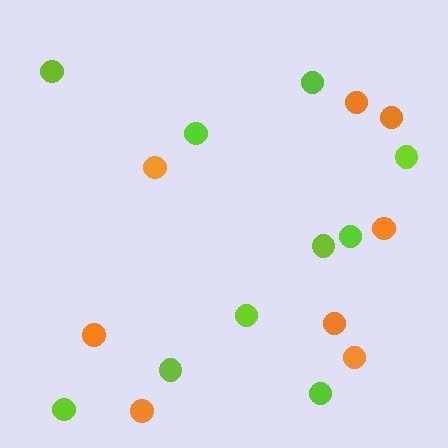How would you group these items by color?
There are 2 groups: one group of orange circles (8) and one group of lime circles (10).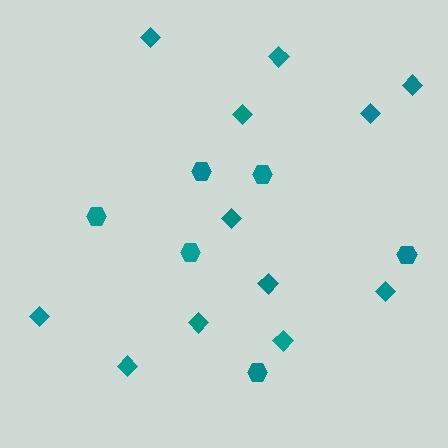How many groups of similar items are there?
There are 2 groups: one group of hexagons (6) and one group of diamonds (12).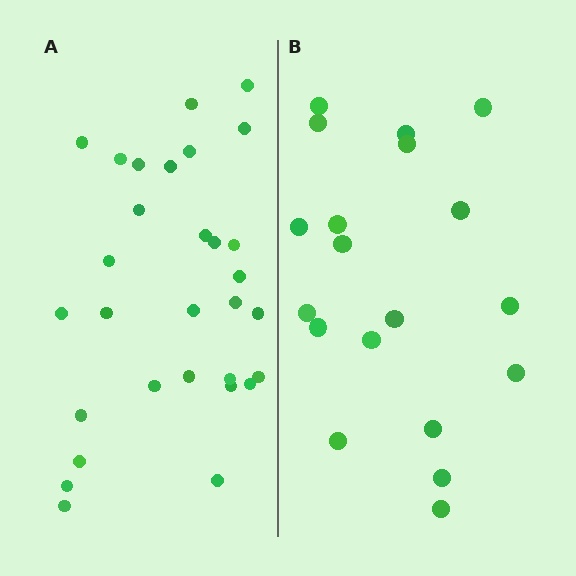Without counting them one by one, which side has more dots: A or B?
Region A (the left region) has more dots.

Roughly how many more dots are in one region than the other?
Region A has roughly 12 or so more dots than region B.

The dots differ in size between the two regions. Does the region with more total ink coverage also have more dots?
No. Region B has more total ink coverage because its dots are larger, but region A actually contains more individual dots. Total area can be misleading — the number of items is what matters here.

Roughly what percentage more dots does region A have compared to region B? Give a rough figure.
About 60% more.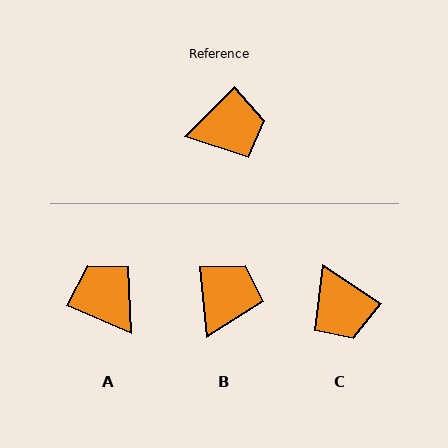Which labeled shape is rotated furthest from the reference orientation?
A, about 111 degrees away.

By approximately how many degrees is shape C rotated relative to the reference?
Approximately 79 degrees clockwise.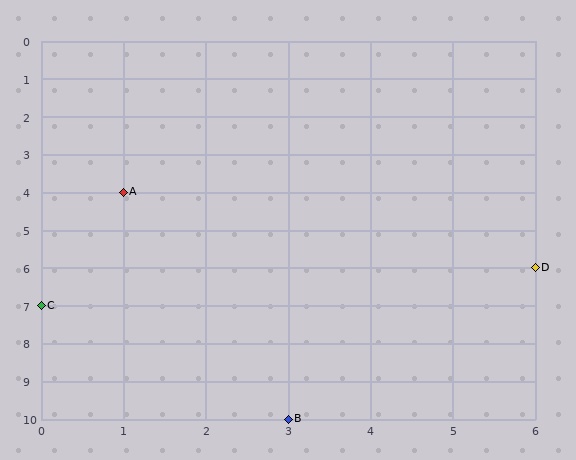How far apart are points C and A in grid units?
Points C and A are 1 column and 3 rows apart (about 3.2 grid units diagonally).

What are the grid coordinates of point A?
Point A is at grid coordinates (1, 4).